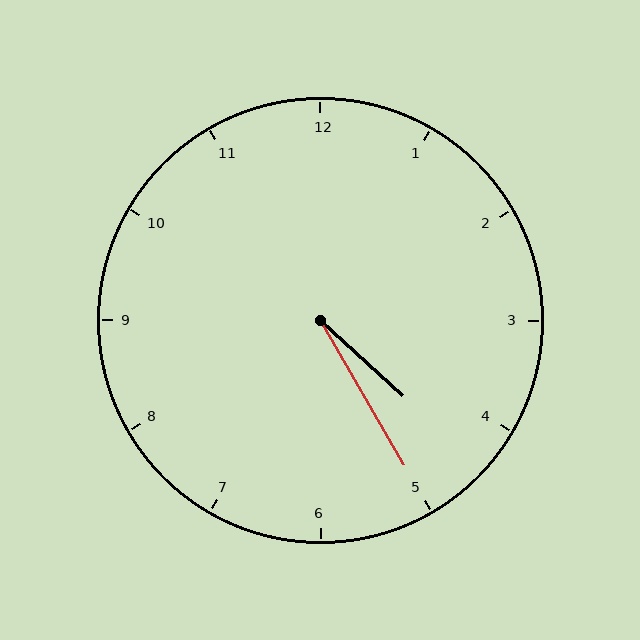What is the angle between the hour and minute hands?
Approximately 18 degrees.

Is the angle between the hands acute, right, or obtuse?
It is acute.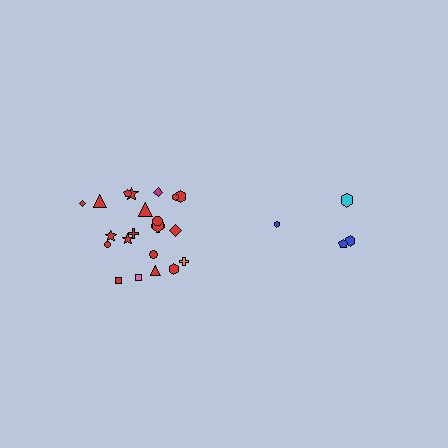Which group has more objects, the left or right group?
The left group.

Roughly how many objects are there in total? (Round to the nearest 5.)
Roughly 25 objects in total.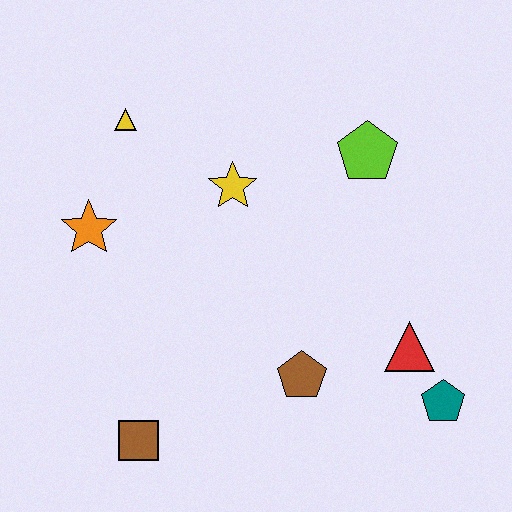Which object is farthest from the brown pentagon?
The yellow triangle is farthest from the brown pentagon.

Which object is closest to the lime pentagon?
The yellow star is closest to the lime pentagon.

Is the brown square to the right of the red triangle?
No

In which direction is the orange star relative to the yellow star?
The orange star is to the left of the yellow star.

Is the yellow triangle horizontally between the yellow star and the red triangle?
No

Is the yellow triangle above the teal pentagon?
Yes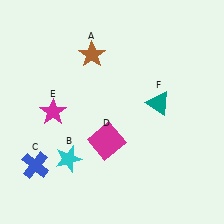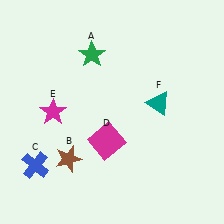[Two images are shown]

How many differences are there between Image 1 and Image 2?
There are 2 differences between the two images.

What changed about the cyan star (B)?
In Image 1, B is cyan. In Image 2, it changed to brown.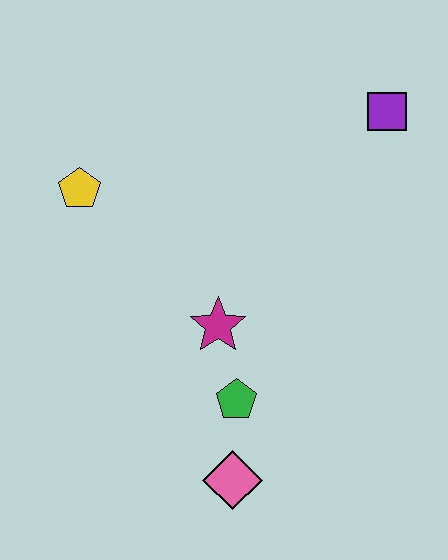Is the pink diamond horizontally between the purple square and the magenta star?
Yes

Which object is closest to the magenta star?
The green pentagon is closest to the magenta star.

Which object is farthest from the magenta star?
The purple square is farthest from the magenta star.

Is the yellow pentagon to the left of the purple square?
Yes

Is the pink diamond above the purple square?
No